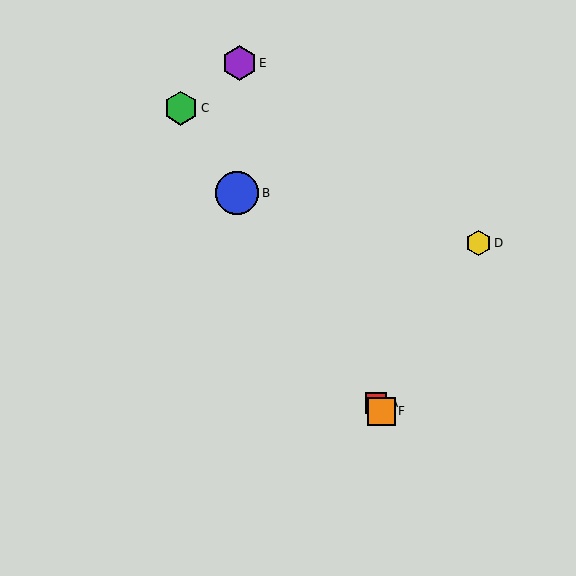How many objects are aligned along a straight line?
4 objects (A, B, C, F) are aligned along a straight line.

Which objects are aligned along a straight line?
Objects A, B, C, F are aligned along a straight line.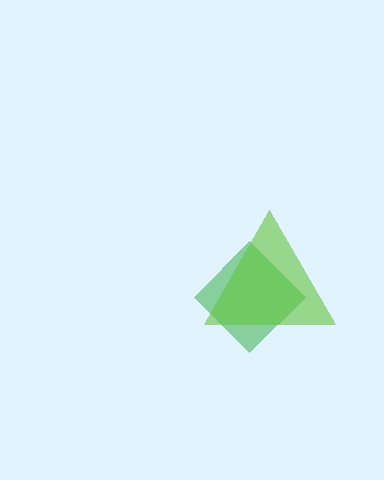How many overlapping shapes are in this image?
There are 2 overlapping shapes in the image.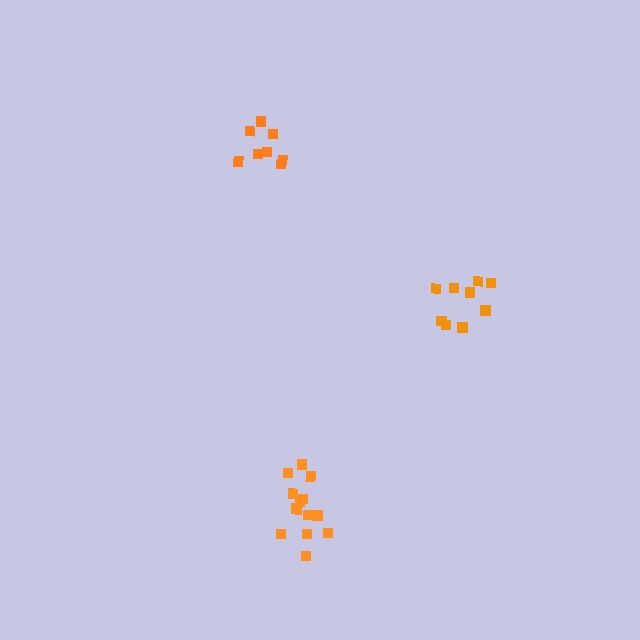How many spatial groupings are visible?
There are 3 spatial groupings.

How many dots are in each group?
Group 1: 13 dots, Group 2: 8 dots, Group 3: 9 dots (30 total).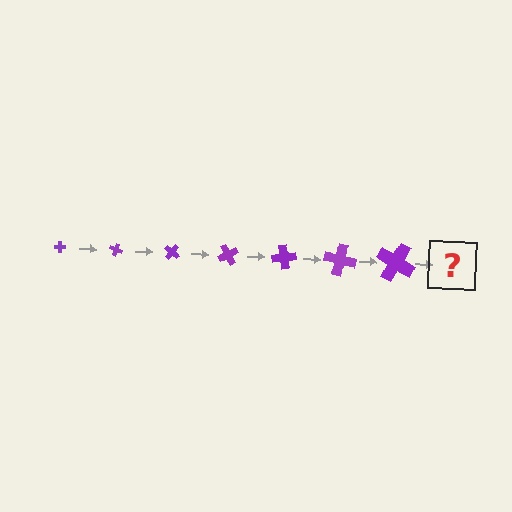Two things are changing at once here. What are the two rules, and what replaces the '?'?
The two rules are that the cross grows larger each step and it rotates 20 degrees each step. The '?' should be a cross, larger than the previous one and rotated 140 degrees from the start.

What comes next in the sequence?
The next element should be a cross, larger than the previous one and rotated 140 degrees from the start.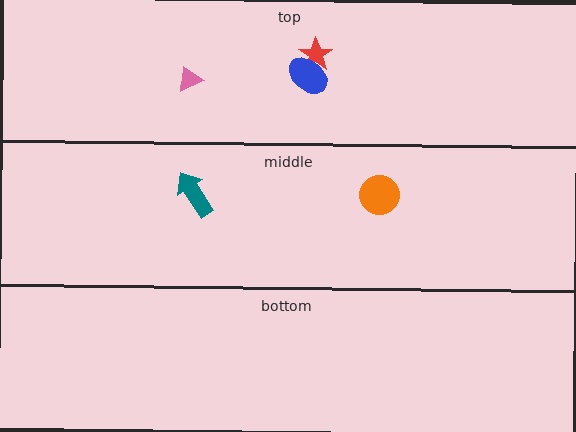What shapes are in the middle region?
The teal arrow, the orange circle.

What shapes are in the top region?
The pink triangle, the red star, the blue ellipse.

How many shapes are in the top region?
3.